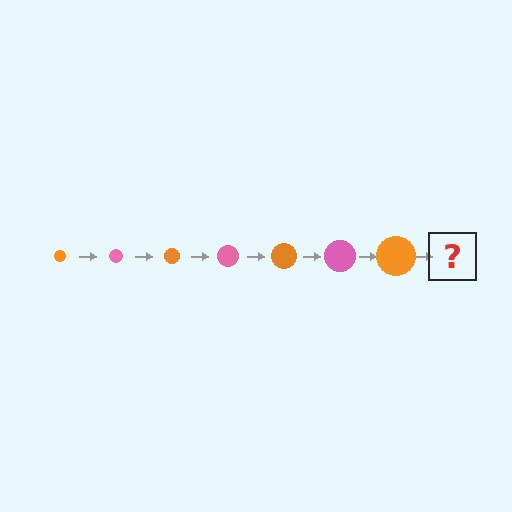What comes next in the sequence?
The next element should be a pink circle, larger than the previous one.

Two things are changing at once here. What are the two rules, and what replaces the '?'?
The two rules are that the circle grows larger each step and the color cycles through orange and pink. The '?' should be a pink circle, larger than the previous one.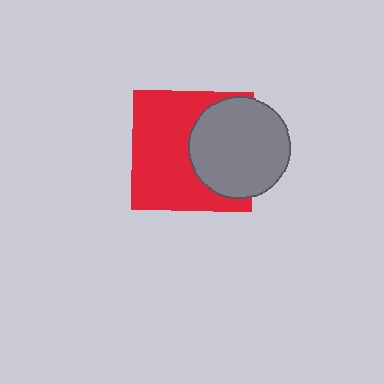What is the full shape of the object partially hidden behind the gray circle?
The partially hidden object is a red square.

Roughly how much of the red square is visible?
About half of it is visible (roughly 62%).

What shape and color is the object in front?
The object in front is a gray circle.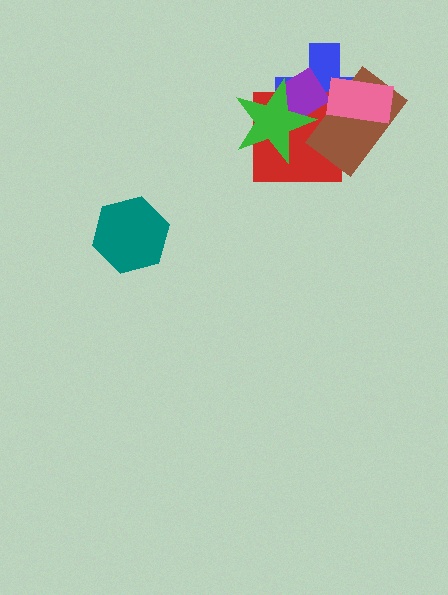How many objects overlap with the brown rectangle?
4 objects overlap with the brown rectangle.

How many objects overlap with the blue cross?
5 objects overlap with the blue cross.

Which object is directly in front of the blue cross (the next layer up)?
The red square is directly in front of the blue cross.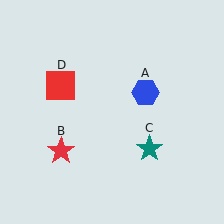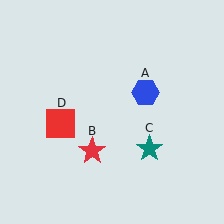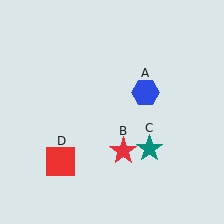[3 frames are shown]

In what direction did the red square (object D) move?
The red square (object D) moved down.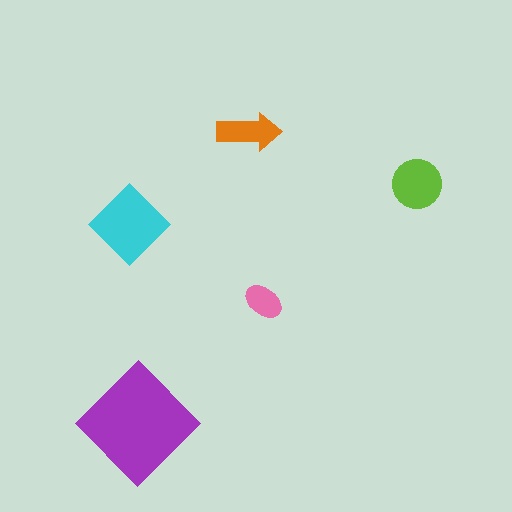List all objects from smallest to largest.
The pink ellipse, the orange arrow, the lime circle, the cyan diamond, the purple diamond.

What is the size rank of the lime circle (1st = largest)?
3rd.